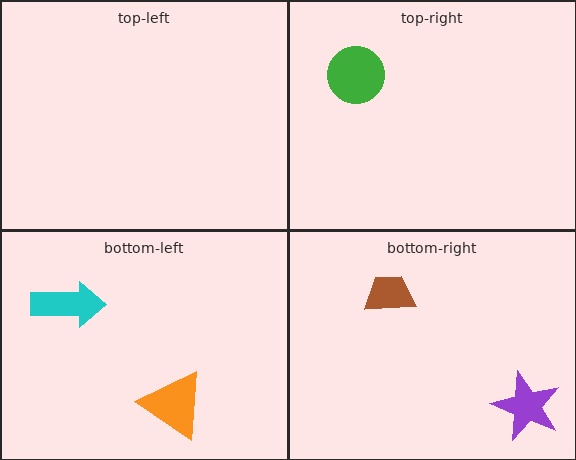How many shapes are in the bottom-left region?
2.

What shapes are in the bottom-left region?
The cyan arrow, the orange triangle.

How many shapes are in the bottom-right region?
2.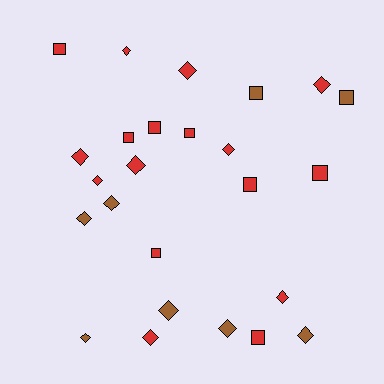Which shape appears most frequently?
Diamond, with 15 objects.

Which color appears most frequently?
Red, with 17 objects.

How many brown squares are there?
There are 2 brown squares.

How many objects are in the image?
There are 25 objects.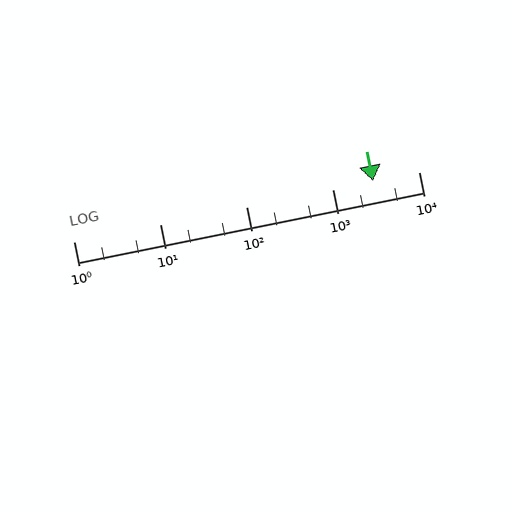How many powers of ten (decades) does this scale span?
The scale spans 4 decades, from 1 to 10000.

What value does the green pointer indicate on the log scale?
The pointer indicates approximately 3000.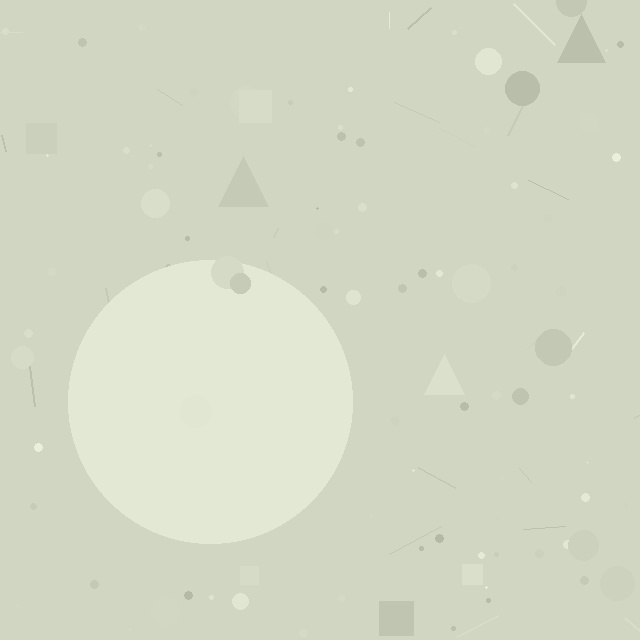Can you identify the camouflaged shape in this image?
The camouflaged shape is a circle.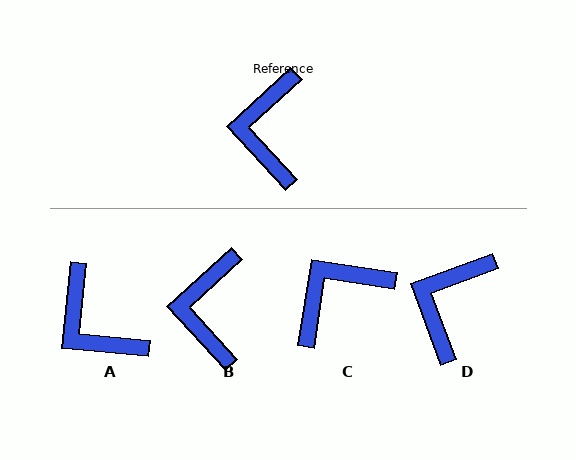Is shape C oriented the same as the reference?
No, it is off by about 51 degrees.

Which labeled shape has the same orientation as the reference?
B.